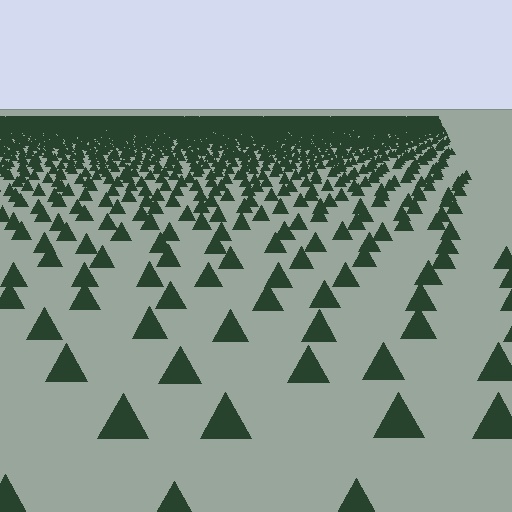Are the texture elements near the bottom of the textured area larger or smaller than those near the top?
Larger. Near the bottom, elements are closer to the viewer and appear at a bigger on-screen size.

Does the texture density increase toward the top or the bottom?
Density increases toward the top.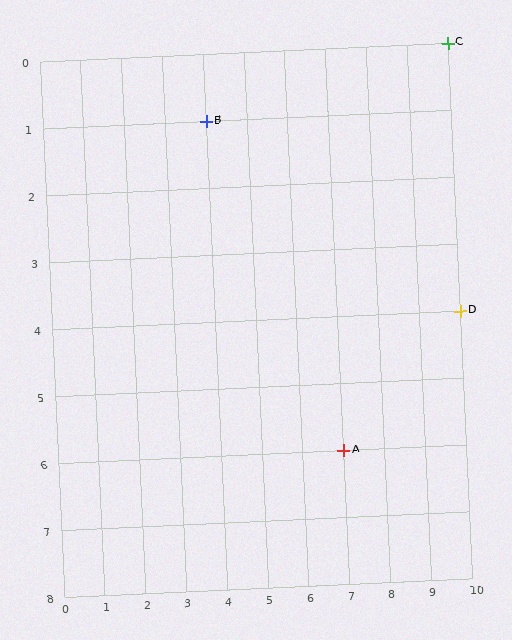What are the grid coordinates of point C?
Point C is at grid coordinates (10, 0).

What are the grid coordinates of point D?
Point D is at grid coordinates (10, 4).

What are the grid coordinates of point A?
Point A is at grid coordinates (7, 6).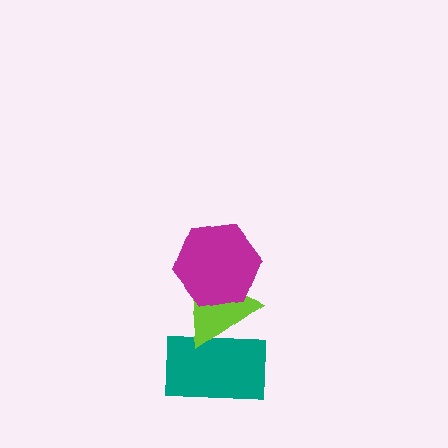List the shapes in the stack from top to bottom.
From top to bottom: the magenta hexagon, the lime triangle, the teal rectangle.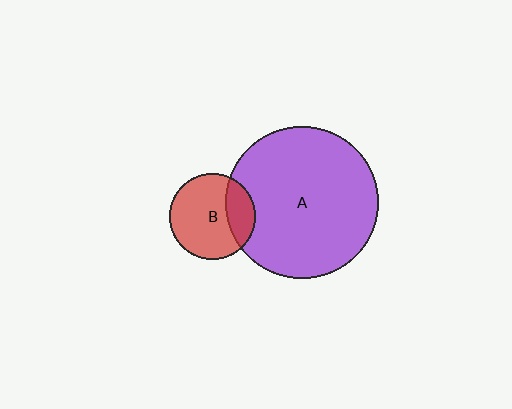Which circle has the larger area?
Circle A (purple).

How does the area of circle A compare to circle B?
Approximately 3.2 times.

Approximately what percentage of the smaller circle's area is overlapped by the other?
Approximately 25%.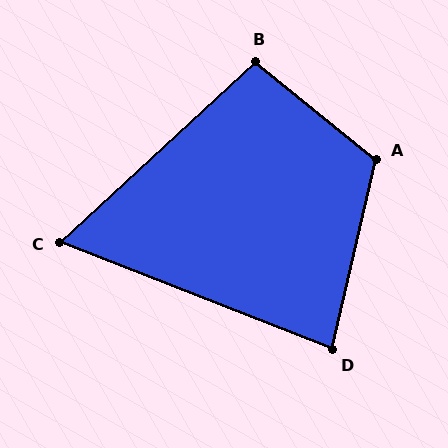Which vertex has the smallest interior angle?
C, at approximately 64 degrees.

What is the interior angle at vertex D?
Approximately 82 degrees (acute).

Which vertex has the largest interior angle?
A, at approximately 116 degrees.